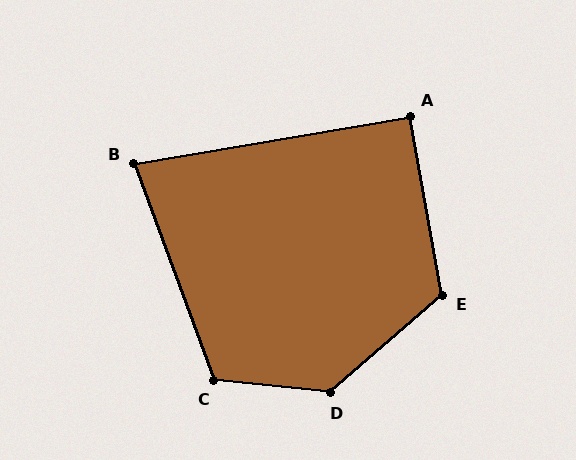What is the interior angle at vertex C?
Approximately 116 degrees (obtuse).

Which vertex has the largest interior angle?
D, at approximately 133 degrees.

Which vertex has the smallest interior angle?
B, at approximately 80 degrees.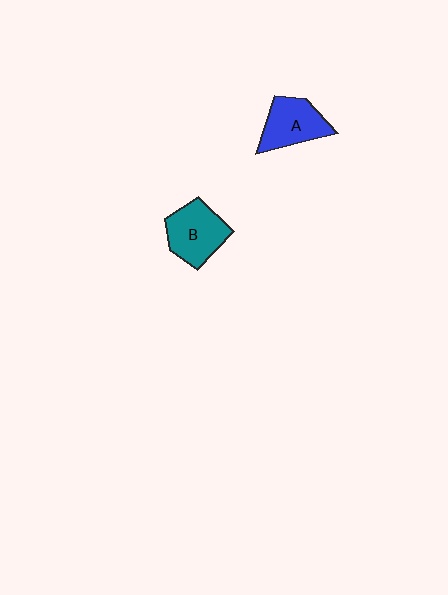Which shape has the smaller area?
Shape A (blue).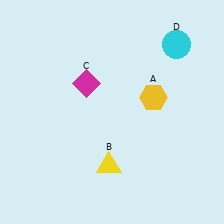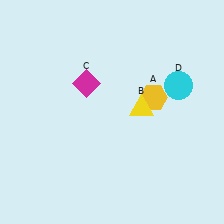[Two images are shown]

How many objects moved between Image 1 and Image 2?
2 objects moved between the two images.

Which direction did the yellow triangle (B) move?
The yellow triangle (B) moved up.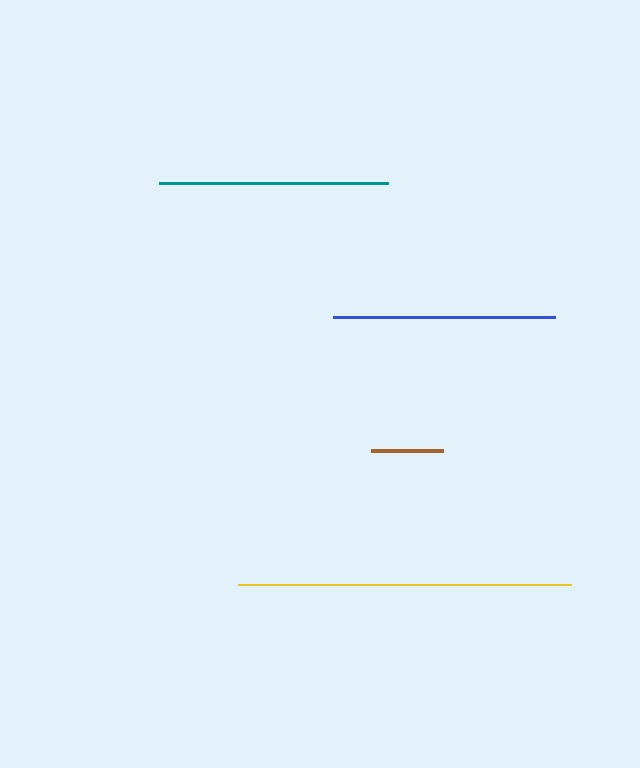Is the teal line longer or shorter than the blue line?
The teal line is longer than the blue line.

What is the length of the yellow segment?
The yellow segment is approximately 334 pixels long.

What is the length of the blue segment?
The blue segment is approximately 222 pixels long.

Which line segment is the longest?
The yellow line is the longest at approximately 334 pixels.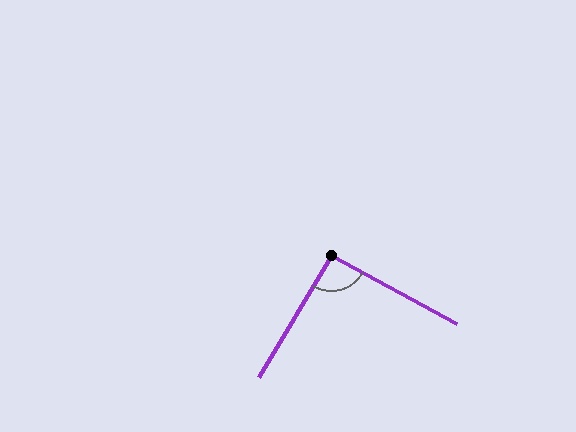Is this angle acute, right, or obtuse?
It is approximately a right angle.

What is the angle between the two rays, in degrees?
Approximately 93 degrees.